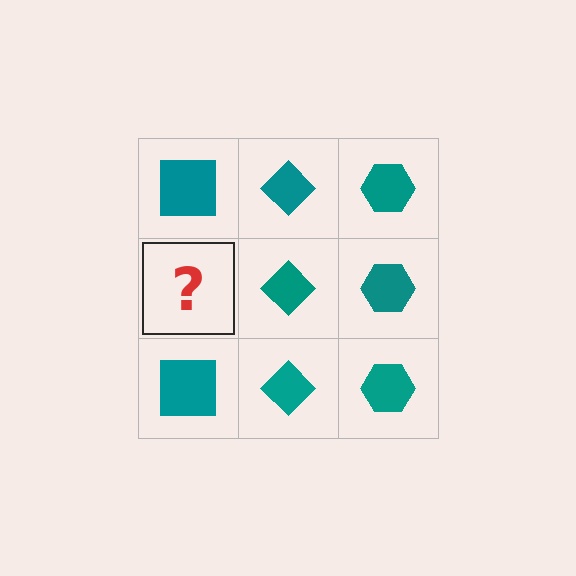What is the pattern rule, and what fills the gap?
The rule is that each column has a consistent shape. The gap should be filled with a teal square.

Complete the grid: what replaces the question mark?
The question mark should be replaced with a teal square.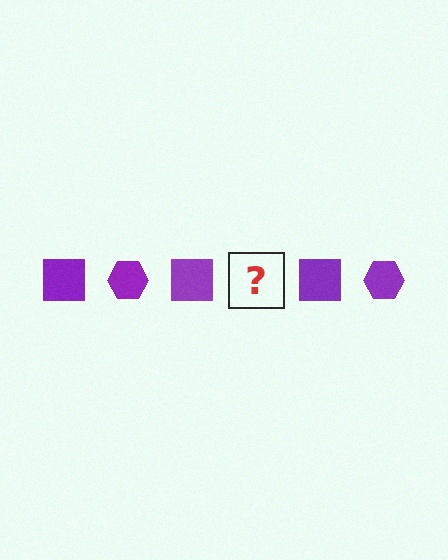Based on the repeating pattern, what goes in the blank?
The blank should be a purple hexagon.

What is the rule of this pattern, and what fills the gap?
The rule is that the pattern cycles through square, hexagon shapes in purple. The gap should be filled with a purple hexagon.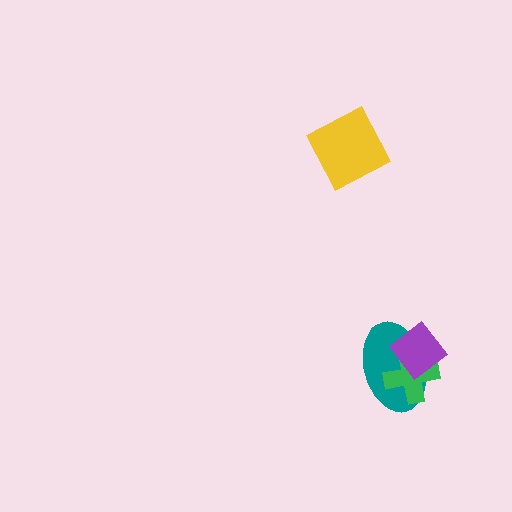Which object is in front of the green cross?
The purple diamond is in front of the green cross.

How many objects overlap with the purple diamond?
2 objects overlap with the purple diamond.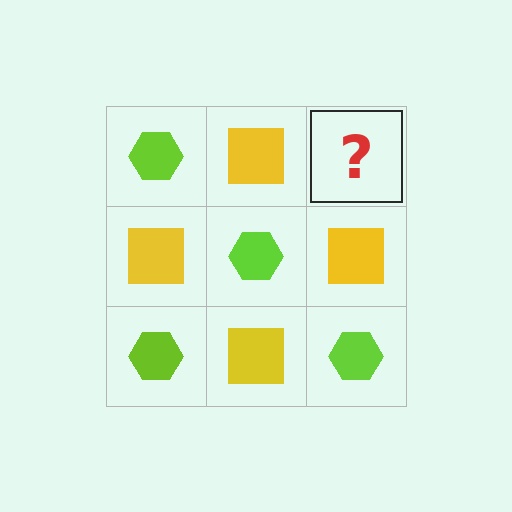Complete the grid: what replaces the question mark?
The question mark should be replaced with a lime hexagon.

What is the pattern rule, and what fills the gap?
The rule is that it alternates lime hexagon and yellow square in a checkerboard pattern. The gap should be filled with a lime hexagon.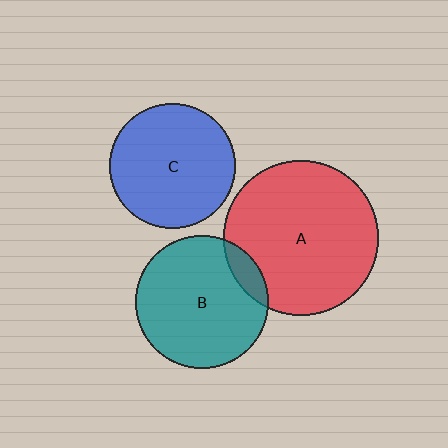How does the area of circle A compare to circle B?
Approximately 1.4 times.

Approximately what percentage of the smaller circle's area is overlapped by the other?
Approximately 10%.